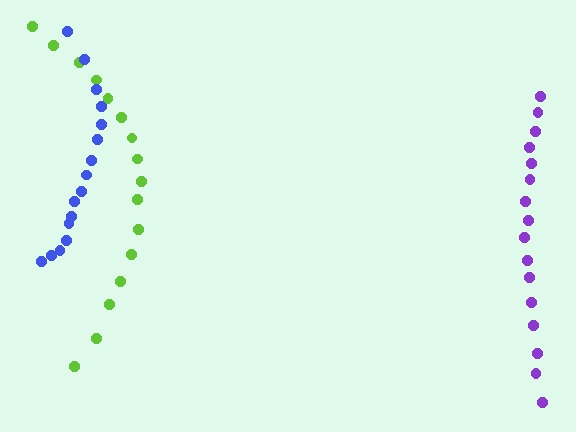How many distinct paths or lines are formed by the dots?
There are 3 distinct paths.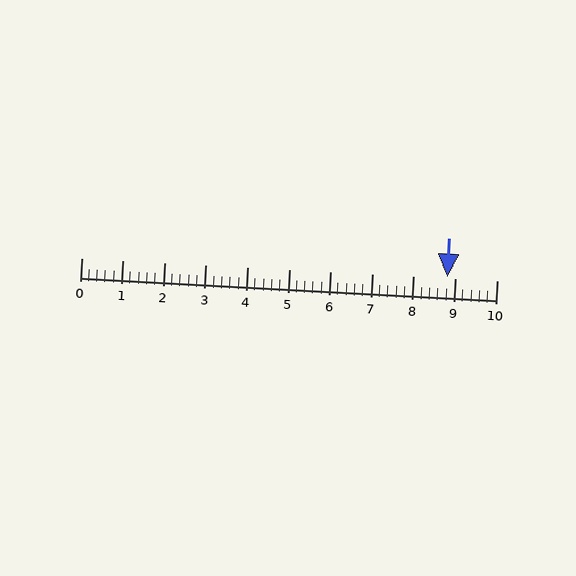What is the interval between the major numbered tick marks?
The major tick marks are spaced 1 units apart.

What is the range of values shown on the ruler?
The ruler shows values from 0 to 10.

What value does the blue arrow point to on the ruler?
The blue arrow points to approximately 8.8.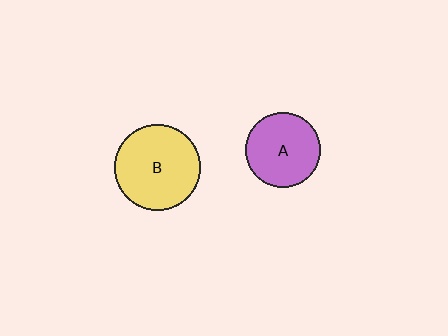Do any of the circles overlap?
No, none of the circles overlap.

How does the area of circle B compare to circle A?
Approximately 1.3 times.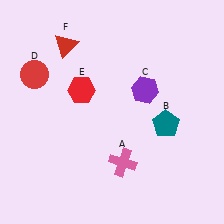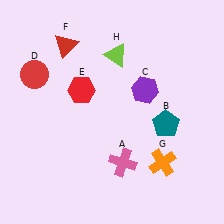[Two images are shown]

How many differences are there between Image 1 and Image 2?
There are 2 differences between the two images.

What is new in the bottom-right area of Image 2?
An orange cross (G) was added in the bottom-right area of Image 2.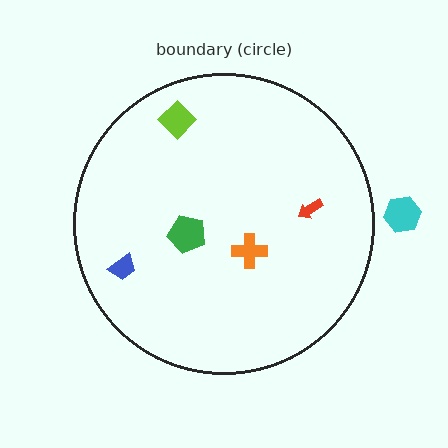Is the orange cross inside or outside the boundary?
Inside.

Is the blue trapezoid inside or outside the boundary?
Inside.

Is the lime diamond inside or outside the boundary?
Inside.